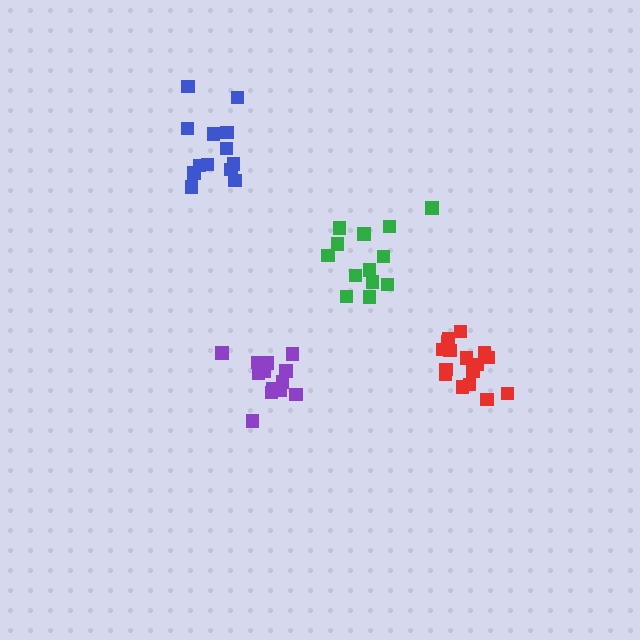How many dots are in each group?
Group 1: 16 dots, Group 2: 13 dots, Group 3: 13 dots, Group 4: 13 dots (55 total).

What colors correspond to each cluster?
The clusters are colored: red, purple, blue, green.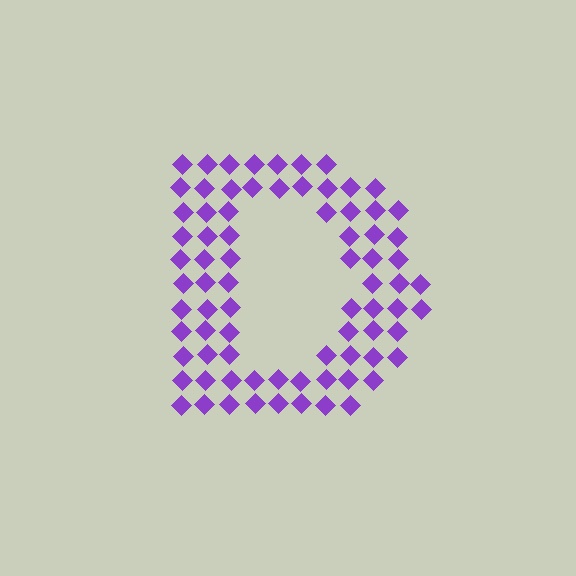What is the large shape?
The large shape is the letter D.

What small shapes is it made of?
It is made of small diamonds.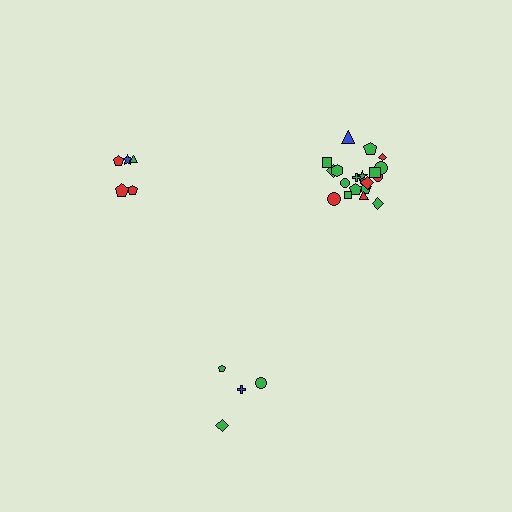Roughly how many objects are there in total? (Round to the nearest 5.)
Roughly 30 objects in total.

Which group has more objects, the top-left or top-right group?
The top-right group.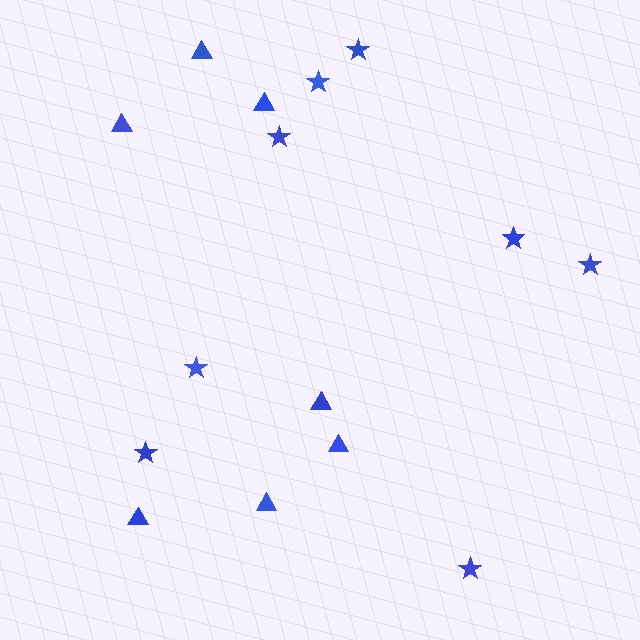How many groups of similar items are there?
There are 2 groups: one group of stars (8) and one group of triangles (7).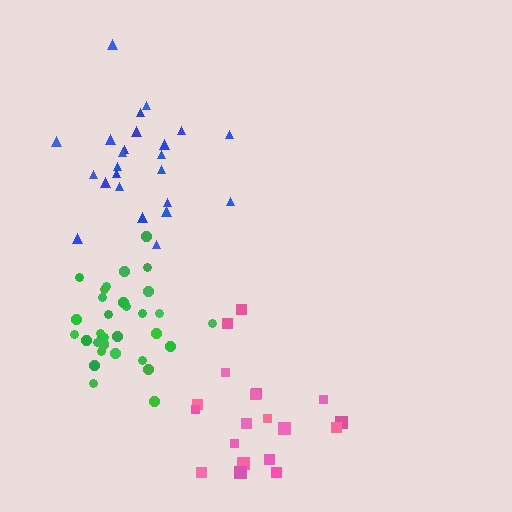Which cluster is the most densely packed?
Green.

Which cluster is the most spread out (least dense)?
Pink.